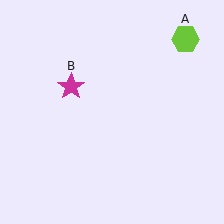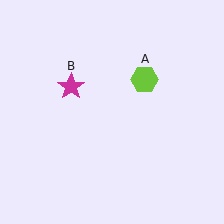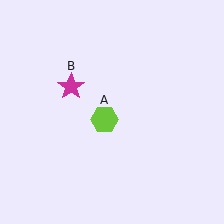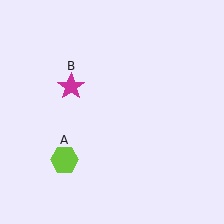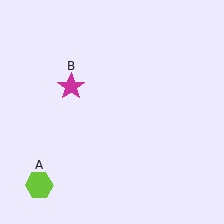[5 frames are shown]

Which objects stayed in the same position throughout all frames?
Magenta star (object B) remained stationary.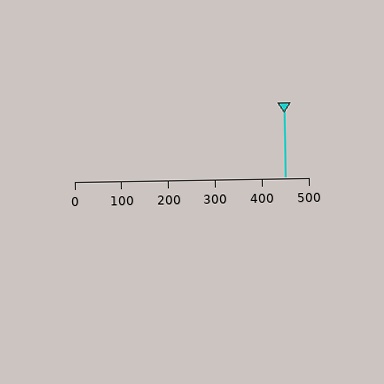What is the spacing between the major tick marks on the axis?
The major ticks are spaced 100 apart.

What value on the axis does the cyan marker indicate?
The marker indicates approximately 450.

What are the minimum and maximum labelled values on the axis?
The axis runs from 0 to 500.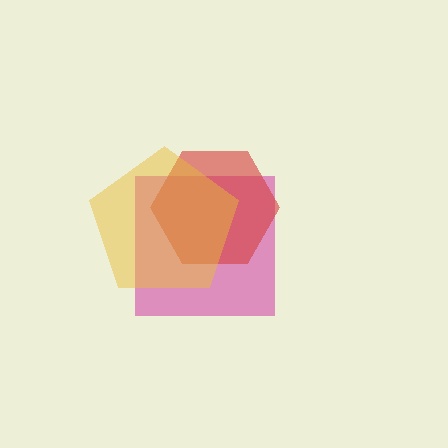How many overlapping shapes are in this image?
There are 3 overlapping shapes in the image.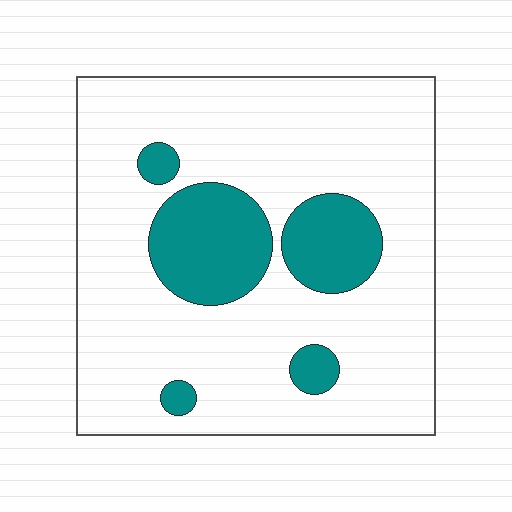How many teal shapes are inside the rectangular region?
5.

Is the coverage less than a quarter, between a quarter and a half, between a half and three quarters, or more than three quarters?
Less than a quarter.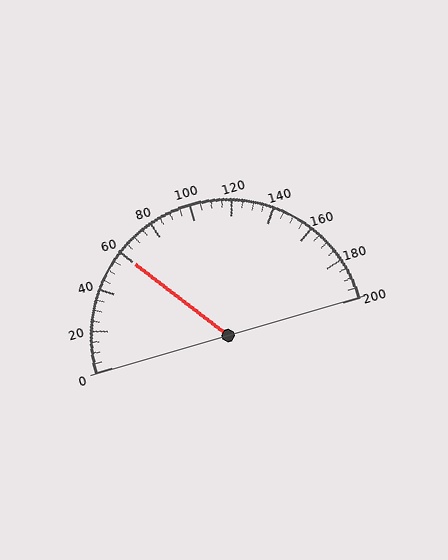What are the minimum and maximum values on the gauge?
The gauge ranges from 0 to 200.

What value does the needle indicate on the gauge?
The needle indicates approximately 60.